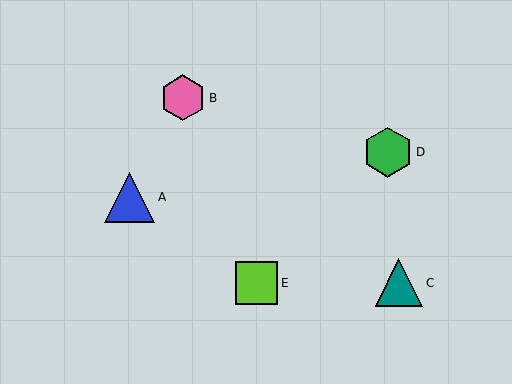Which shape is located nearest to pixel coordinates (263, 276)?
The lime square (labeled E) at (256, 283) is nearest to that location.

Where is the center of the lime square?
The center of the lime square is at (256, 283).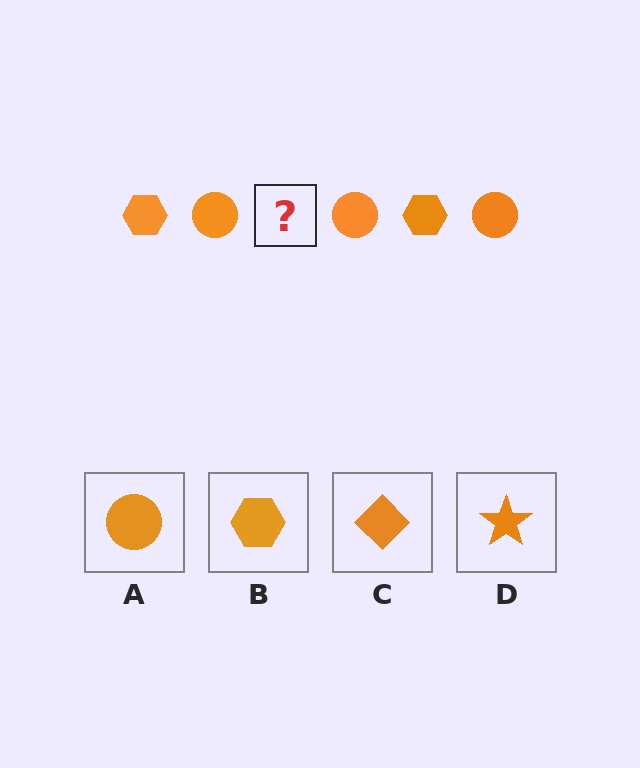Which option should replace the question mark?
Option B.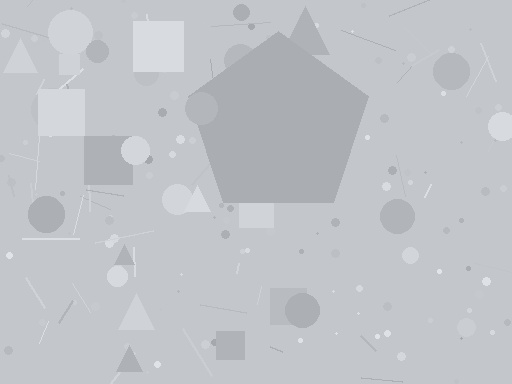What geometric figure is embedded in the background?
A pentagon is embedded in the background.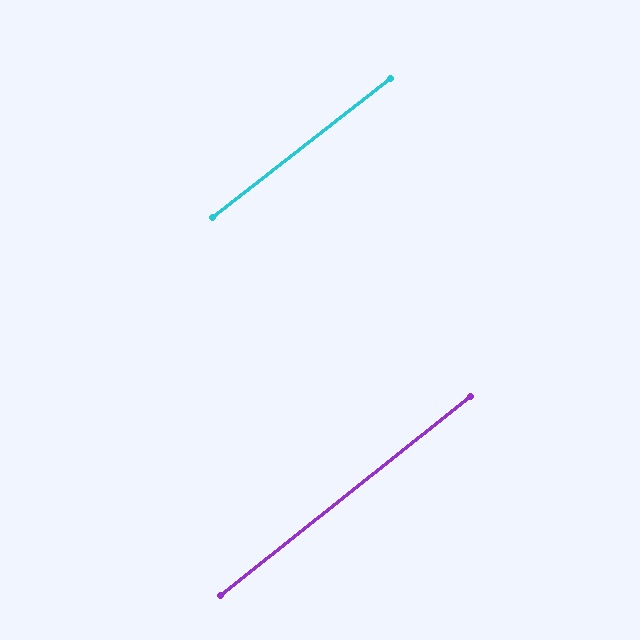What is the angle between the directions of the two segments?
Approximately 0 degrees.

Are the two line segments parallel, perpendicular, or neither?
Parallel — their directions differ by only 0.5°.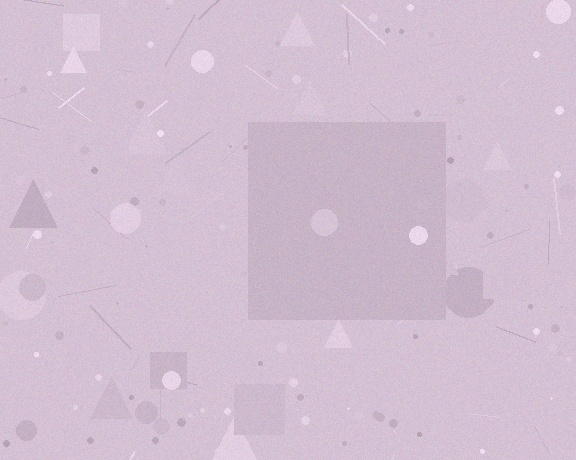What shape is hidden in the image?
A square is hidden in the image.